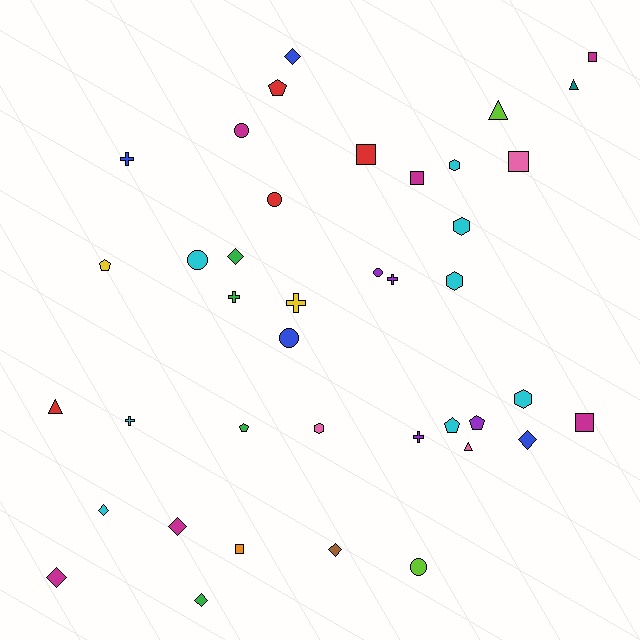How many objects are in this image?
There are 40 objects.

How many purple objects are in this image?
There are 4 purple objects.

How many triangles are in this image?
There are 4 triangles.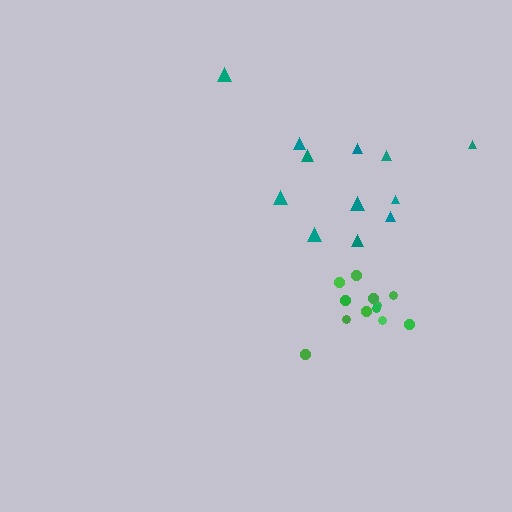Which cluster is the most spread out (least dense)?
Teal.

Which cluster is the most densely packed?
Green.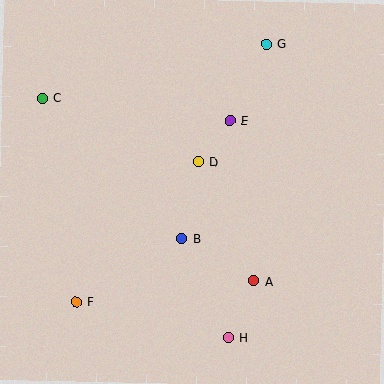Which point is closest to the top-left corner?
Point C is closest to the top-left corner.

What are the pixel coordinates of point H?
Point H is at (228, 337).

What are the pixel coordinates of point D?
Point D is at (198, 162).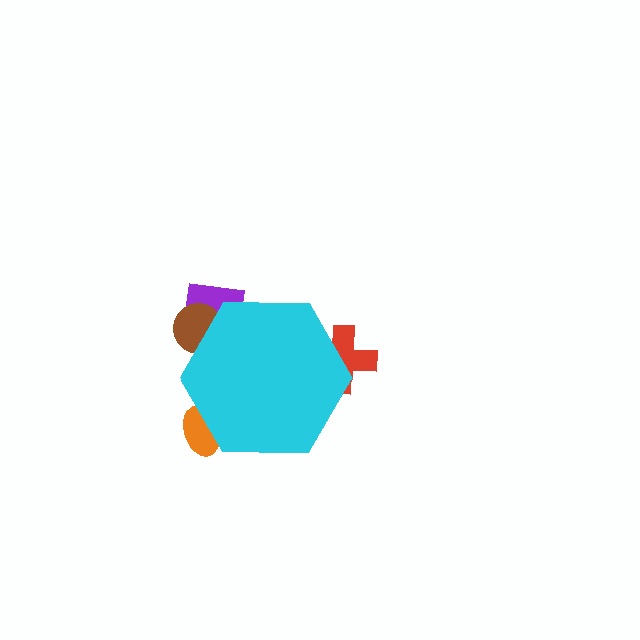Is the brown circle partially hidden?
Yes, the brown circle is partially hidden behind the cyan hexagon.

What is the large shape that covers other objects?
A cyan hexagon.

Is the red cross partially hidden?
Yes, the red cross is partially hidden behind the cyan hexagon.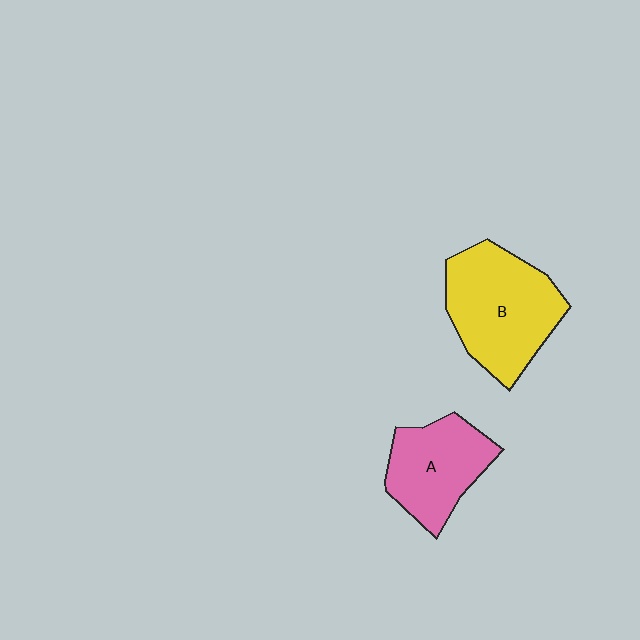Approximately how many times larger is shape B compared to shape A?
Approximately 1.4 times.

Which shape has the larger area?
Shape B (yellow).